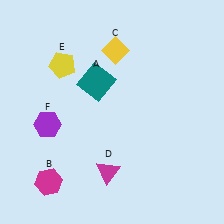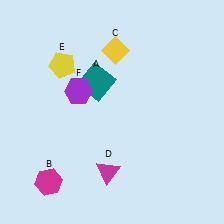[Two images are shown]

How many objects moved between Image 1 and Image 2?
1 object moved between the two images.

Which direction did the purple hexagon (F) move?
The purple hexagon (F) moved up.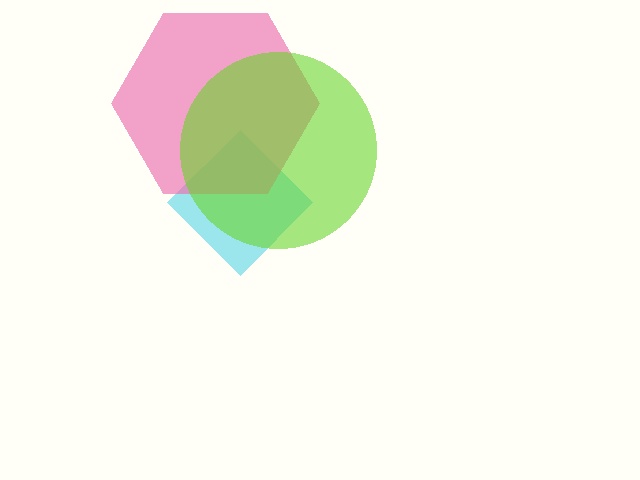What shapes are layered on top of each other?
The layered shapes are: a cyan diamond, a pink hexagon, a lime circle.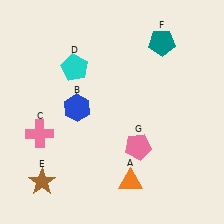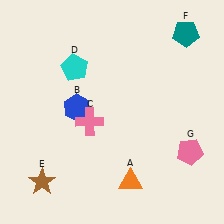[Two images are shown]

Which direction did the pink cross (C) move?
The pink cross (C) moved right.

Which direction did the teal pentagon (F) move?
The teal pentagon (F) moved right.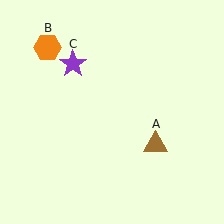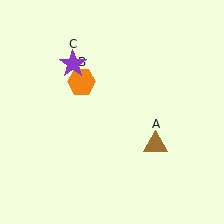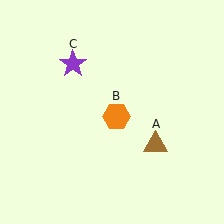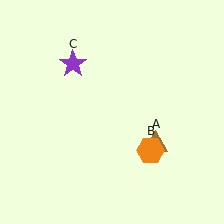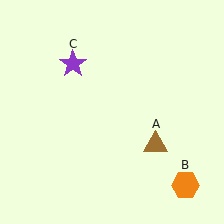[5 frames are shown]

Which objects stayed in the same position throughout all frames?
Brown triangle (object A) and purple star (object C) remained stationary.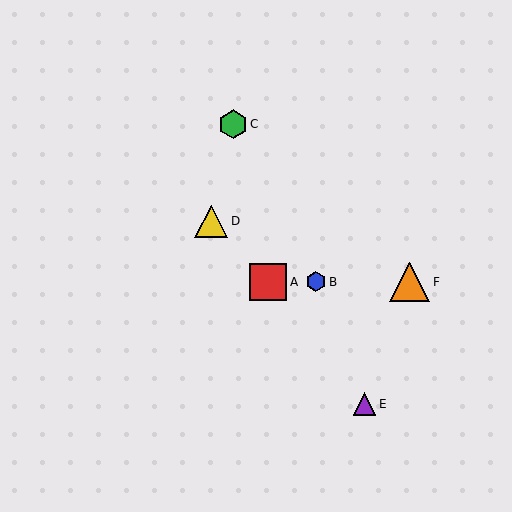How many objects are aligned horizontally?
3 objects (A, B, F) are aligned horizontally.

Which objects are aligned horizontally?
Objects A, B, F are aligned horizontally.